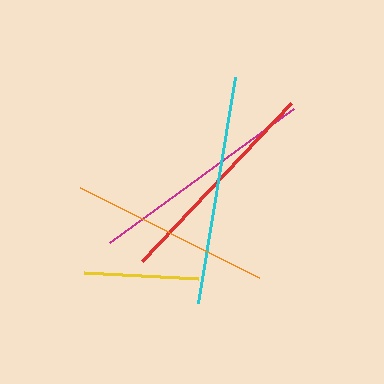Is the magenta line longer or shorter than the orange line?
The magenta line is longer than the orange line.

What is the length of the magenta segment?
The magenta segment is approximately 228 pixels long.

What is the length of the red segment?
The red segment is approximately 217 pixels long.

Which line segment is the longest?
The cyan line is the longest at approximately 229 pixels.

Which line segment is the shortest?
The yellow line is the shortest at approximately 114 pixels.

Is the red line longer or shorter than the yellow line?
The red line is longer than the yellow line.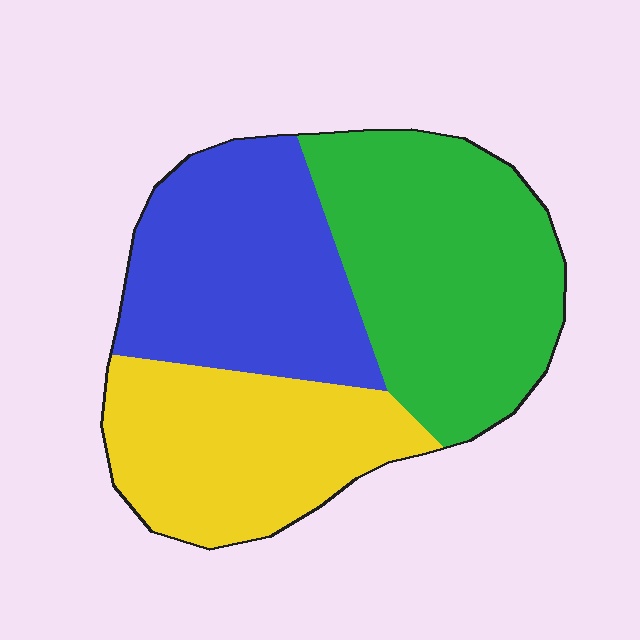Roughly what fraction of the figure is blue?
Blue takes up about one third (1/3) of the figure.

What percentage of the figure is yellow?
Yellow covers around 30% of the figure.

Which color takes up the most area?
Green, at roughly 40%.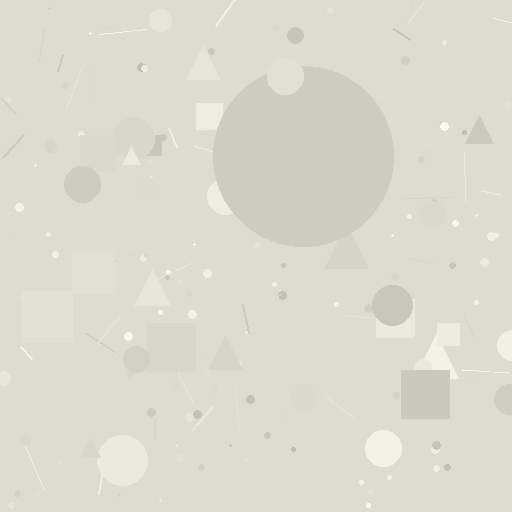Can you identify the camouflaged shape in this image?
The camouflaged shape is a circle.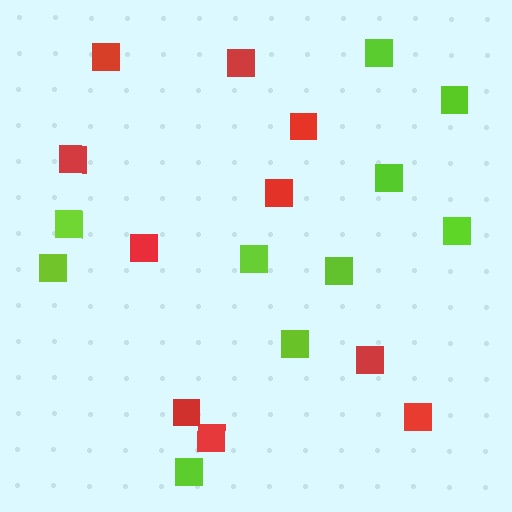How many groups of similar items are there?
There are 2 groups: one group of lime squares (10) and one group of red squares (10).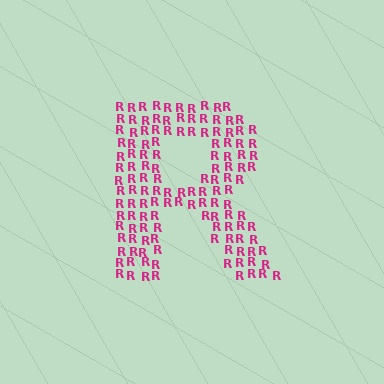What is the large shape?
The large shape is the letter R.